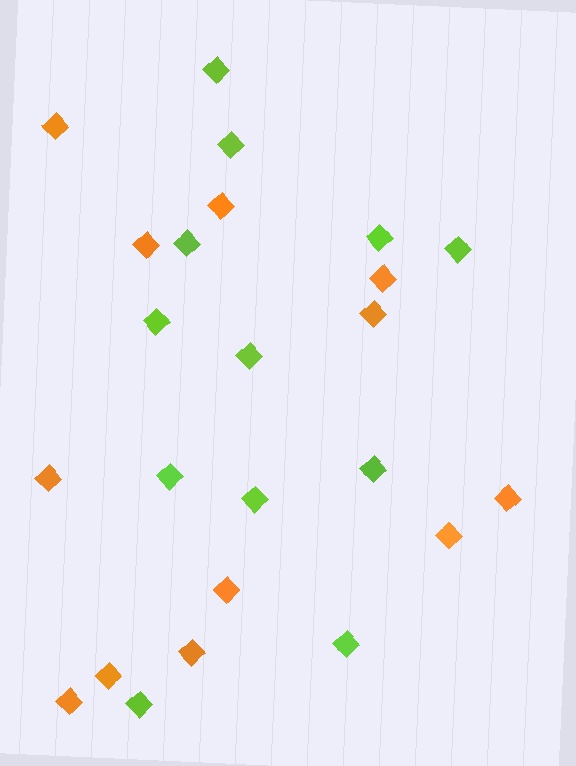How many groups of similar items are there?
There are 2 groups: one group of orange diamonds (12) and one group of lime diamonds (12).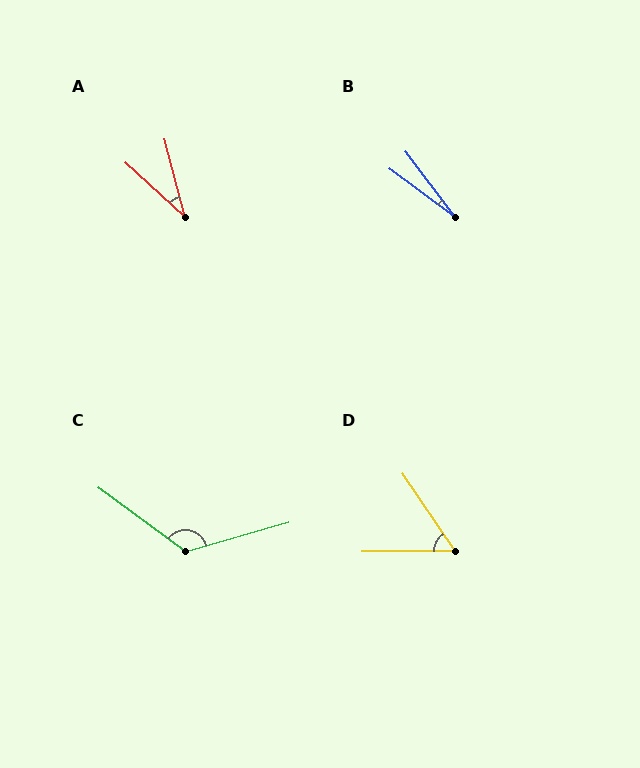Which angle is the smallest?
B, at approximately 16 degrees.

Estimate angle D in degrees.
Approximately 56 degrees.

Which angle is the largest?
C, at approximately 128 degrees.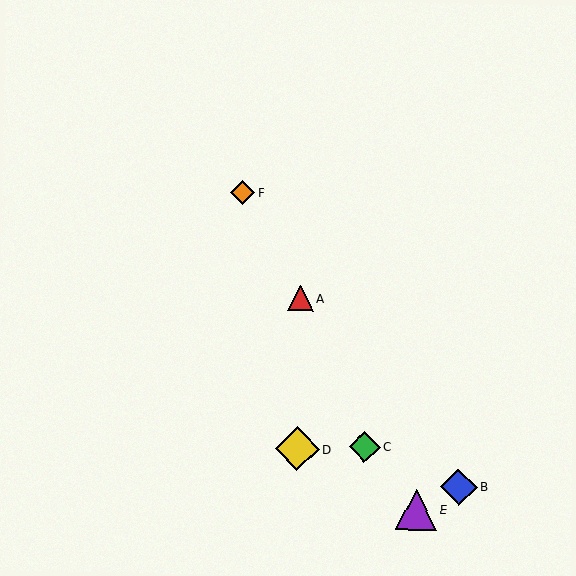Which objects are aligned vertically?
Objects A, D are aligned vertically.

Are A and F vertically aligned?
No, A is at x≈300 and F is at x≈243.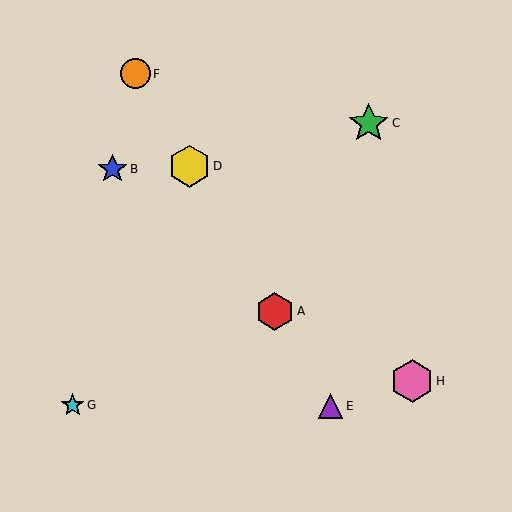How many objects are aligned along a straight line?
4 objects (A, D, E, F) are aligned along a straight line.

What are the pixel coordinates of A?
Object A is at (275, 311).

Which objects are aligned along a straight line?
Objects A, D, E, F are aligned along a straight line.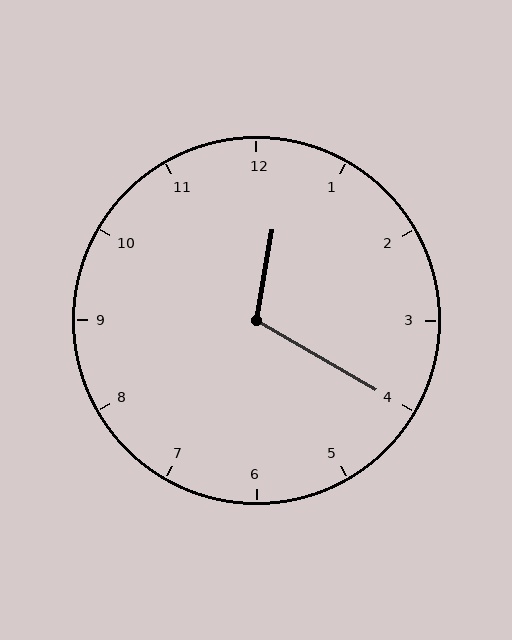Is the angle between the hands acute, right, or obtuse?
It is obtuse.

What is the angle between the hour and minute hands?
Approximately 110 degrees.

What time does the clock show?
12:20.